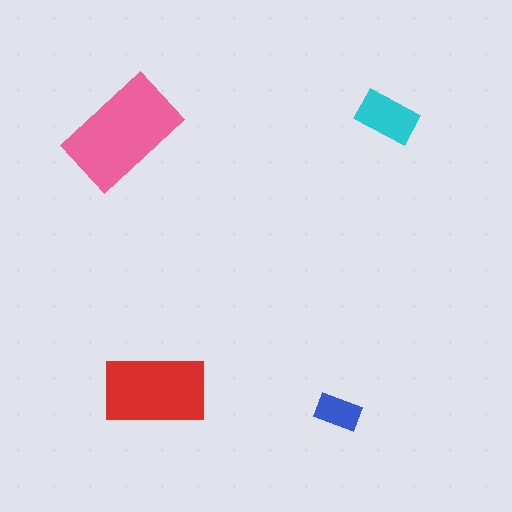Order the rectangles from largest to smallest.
the pink one, the red one, the cyan one, the blue one.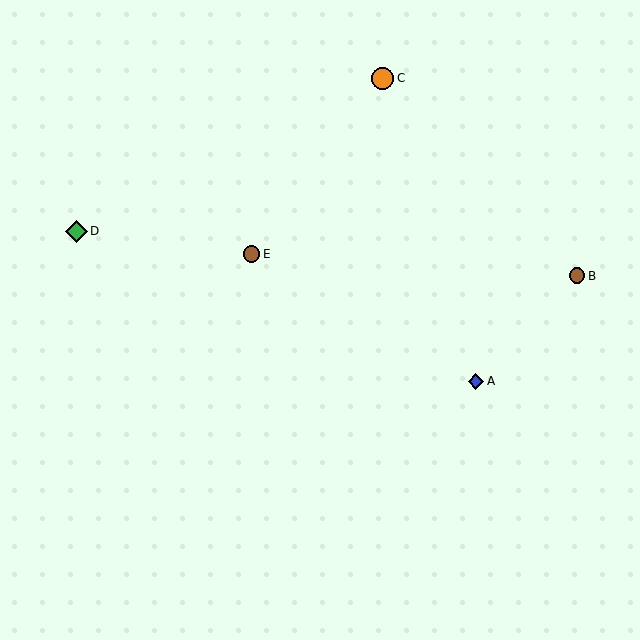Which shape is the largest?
The orange circle (labeled C) is the largest.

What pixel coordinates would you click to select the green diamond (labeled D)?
Click at (76, 231) to select the green diamond D.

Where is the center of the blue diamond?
The center of the blue diamond is at (476, 381).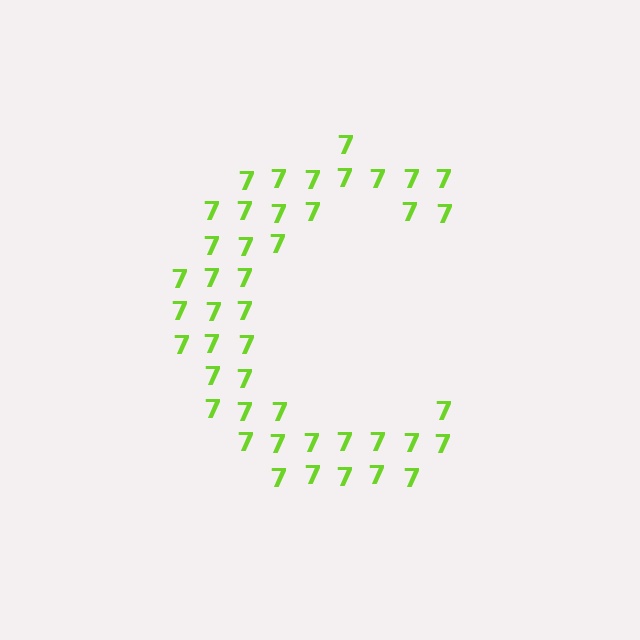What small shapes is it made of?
It is made of small digit 7's.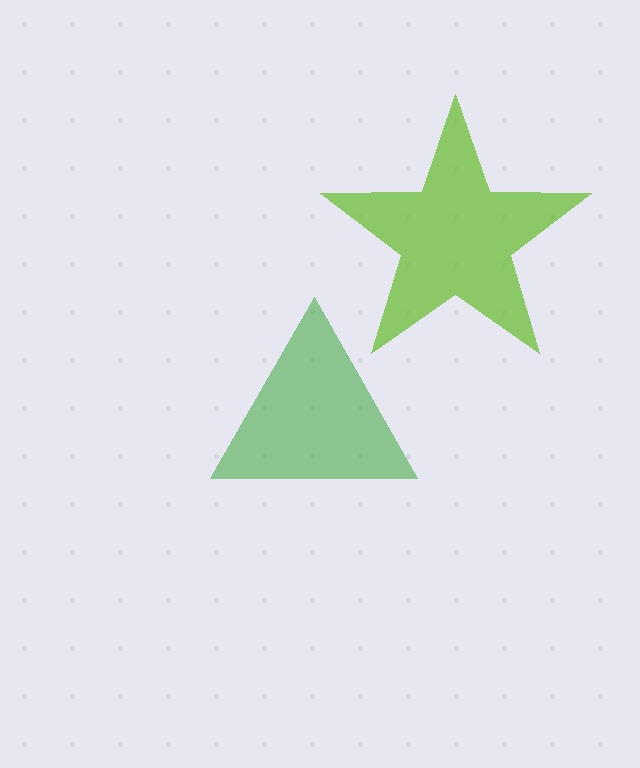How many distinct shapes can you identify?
There are 2 distinct shapes: a lime star, a green triangle.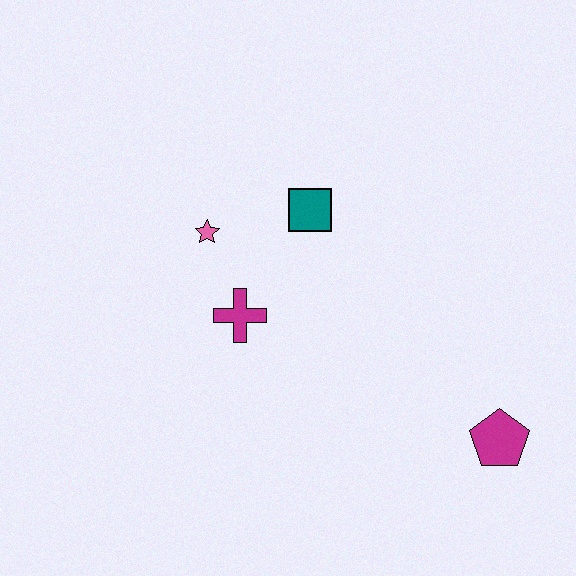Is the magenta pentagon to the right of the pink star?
Yes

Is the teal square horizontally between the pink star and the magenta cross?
No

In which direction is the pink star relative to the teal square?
The pink star is to the left of the teal square.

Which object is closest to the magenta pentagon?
The magenta cross is closest to the magenta pentagon.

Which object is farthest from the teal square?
The magenta pentagon is farthest from the teal square.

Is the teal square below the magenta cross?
No